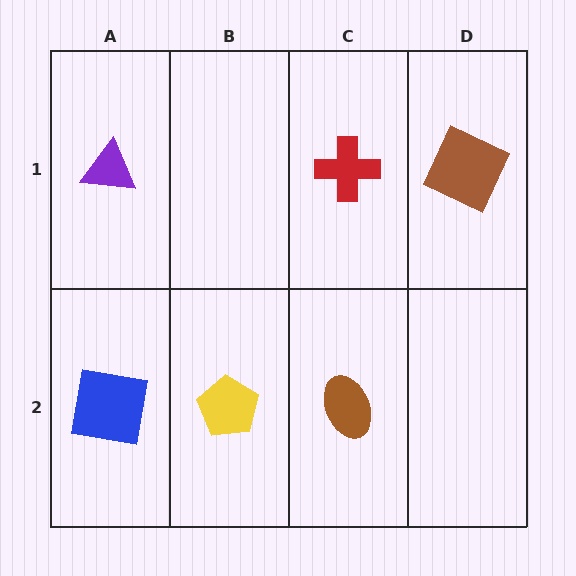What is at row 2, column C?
A brown ellipse.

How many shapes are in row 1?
3 shapes.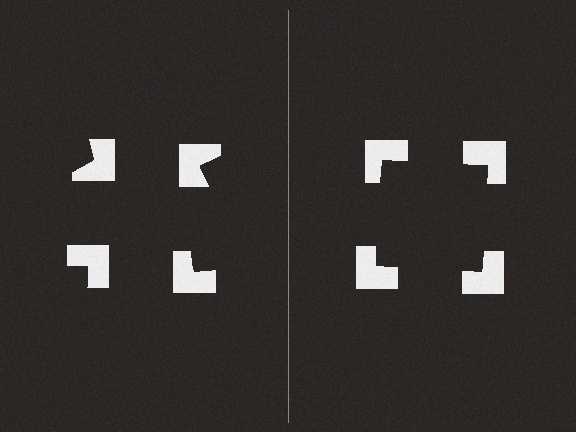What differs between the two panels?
The notched squares are positioned identically on both sides; only the wedge orientations differ. On the right they align to a square; on the left they are misaligned.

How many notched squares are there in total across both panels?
8 — 4 on each side.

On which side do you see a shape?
An illusory square appears on the right side. On the left side the wedge cuts are rotated, so no coherent shape forms.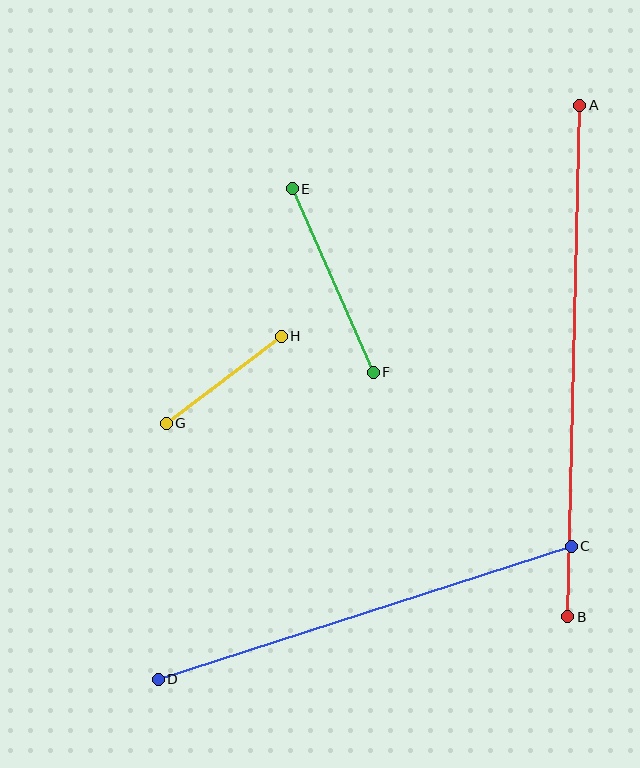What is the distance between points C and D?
The distance is approximately 434 pixels.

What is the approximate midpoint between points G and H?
The midpoint is at approximately (224, 380) pixels.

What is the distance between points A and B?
The distance is approximately 512 pixels.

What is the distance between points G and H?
The distance is approximately 144 pixels.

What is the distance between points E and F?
The distance is approximately 200 pixels.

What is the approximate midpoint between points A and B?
The midpoint is at approximately (574, 361) pixels.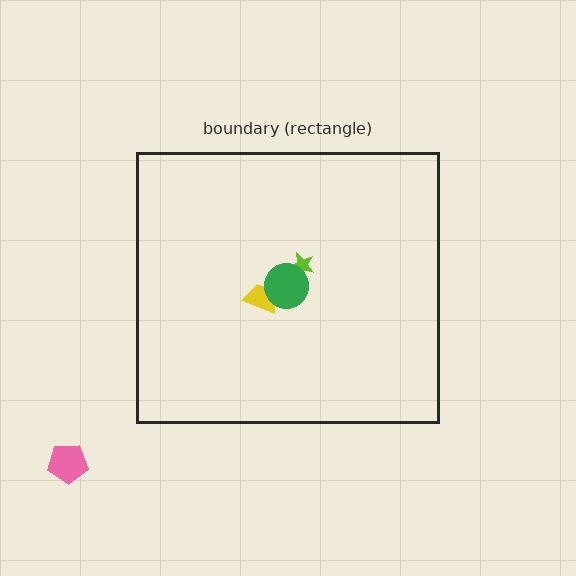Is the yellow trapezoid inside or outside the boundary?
Inside.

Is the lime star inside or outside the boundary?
Inside.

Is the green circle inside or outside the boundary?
Inside.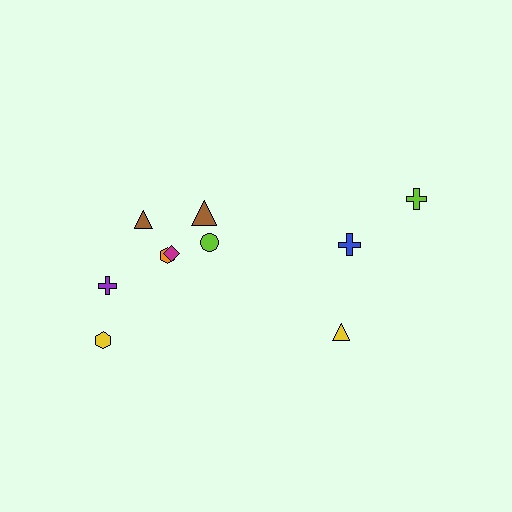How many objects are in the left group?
There are 7 objects.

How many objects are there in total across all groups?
There are 10 objects.